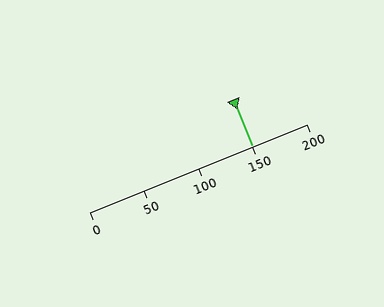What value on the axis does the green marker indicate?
The marker indicates approximately 150.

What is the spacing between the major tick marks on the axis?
The major ticks are spaced 50 apart.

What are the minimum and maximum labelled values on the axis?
The axis runs from 0 to 200.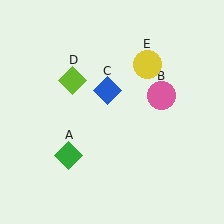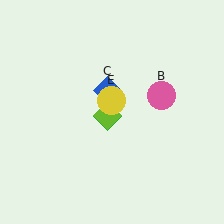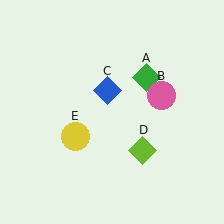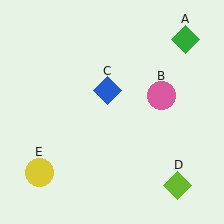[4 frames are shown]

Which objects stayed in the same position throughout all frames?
Pink circle (object B) and blue diamond (object C) remained stationary.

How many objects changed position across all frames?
3 objects changed position: green diamond (object A), lime diamond (object D), yellow circle (object E).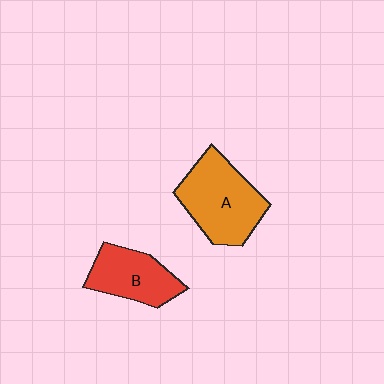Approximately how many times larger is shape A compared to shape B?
Approximately 1.4 times.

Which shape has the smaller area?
Shape B (red).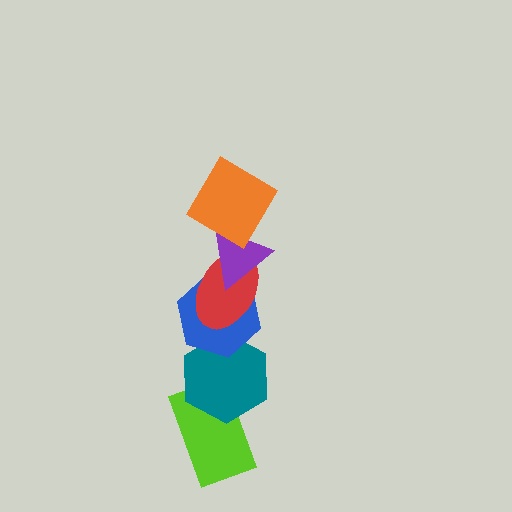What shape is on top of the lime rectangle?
The teal hexagon is on top of the lime rectangle.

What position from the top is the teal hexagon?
The teal hexagon is 5th from the top.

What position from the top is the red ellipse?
The red ellipse is 3rd from the top.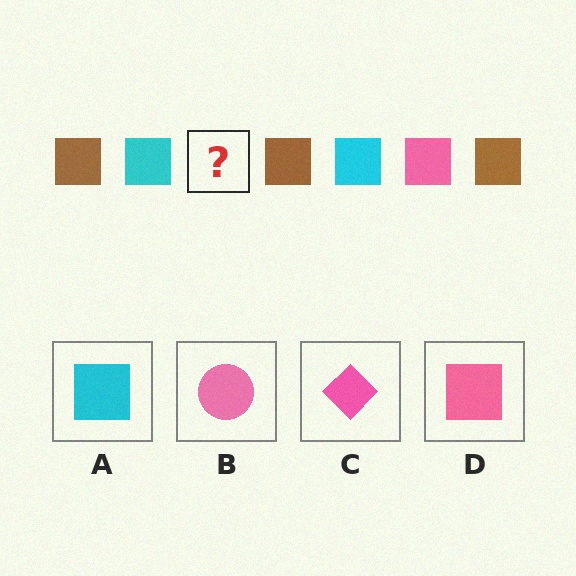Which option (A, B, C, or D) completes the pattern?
D.